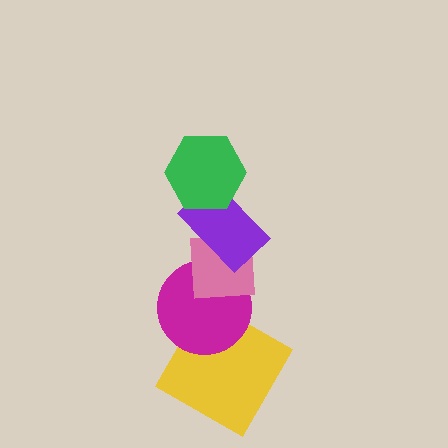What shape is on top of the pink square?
The purple rectangle is on top of the pink square.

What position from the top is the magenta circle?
The magenta circle is 4th from the top.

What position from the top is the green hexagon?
The green hexagon is 1st from the top.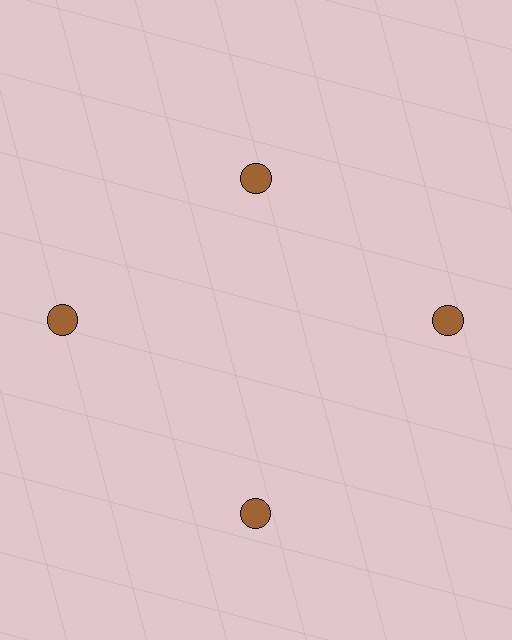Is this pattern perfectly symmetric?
No. The 4 brown circles are arranged in a ring, but one element near the 12 o'clock position is pulled inward toward the center, breaking the 4-fold rotational symmetry.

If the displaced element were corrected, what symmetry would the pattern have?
It would have 4-fold rotational symmetry — the pattern would map onto itself every 90 degrees.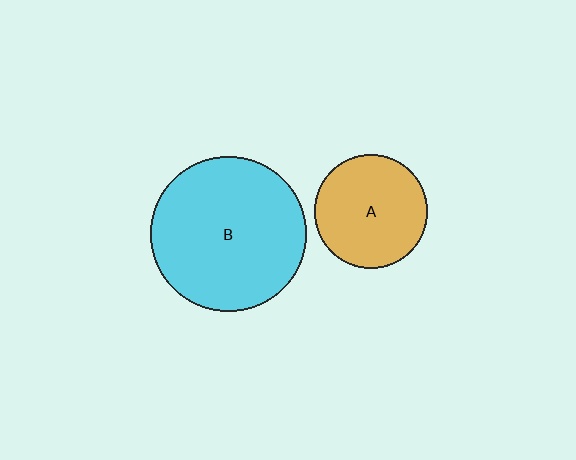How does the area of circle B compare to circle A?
Approximately 1.9 times.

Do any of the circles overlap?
No, none of the circles overlap.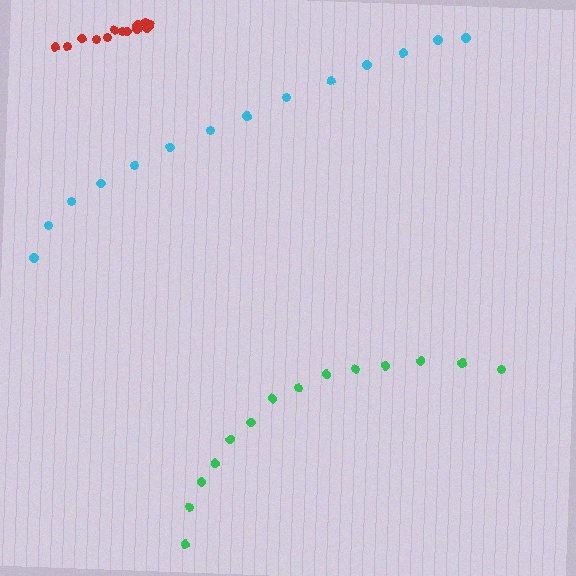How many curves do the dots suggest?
There are 3 distinct paths.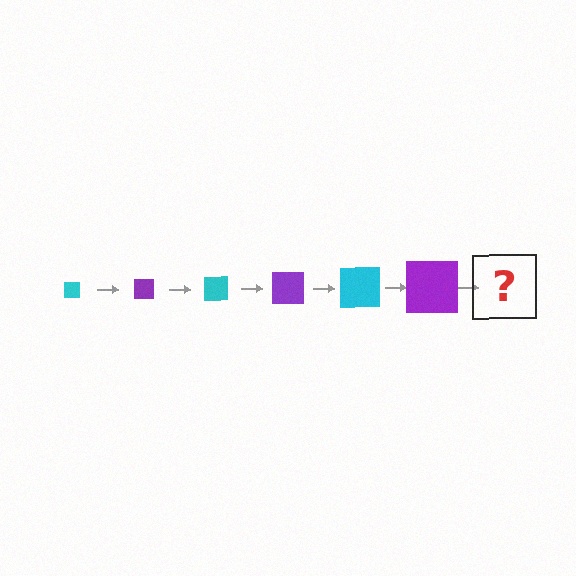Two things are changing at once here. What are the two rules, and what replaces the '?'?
The two rules are that the square grows larger each step and the color cycles through cyan and purple. The '?' should be a cyan square, larger than the previous one.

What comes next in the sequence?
The next element should be a cyan square, larger than the previous one.